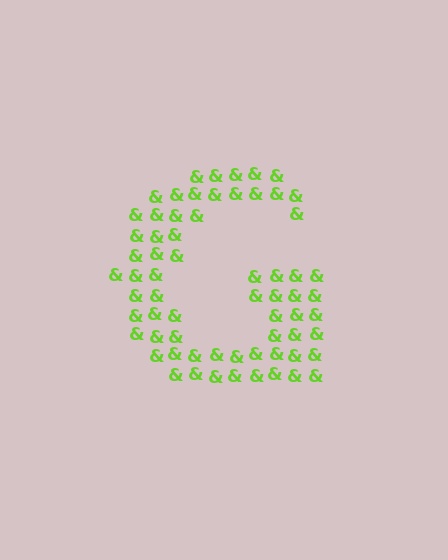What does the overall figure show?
The overall figure shows the letter G.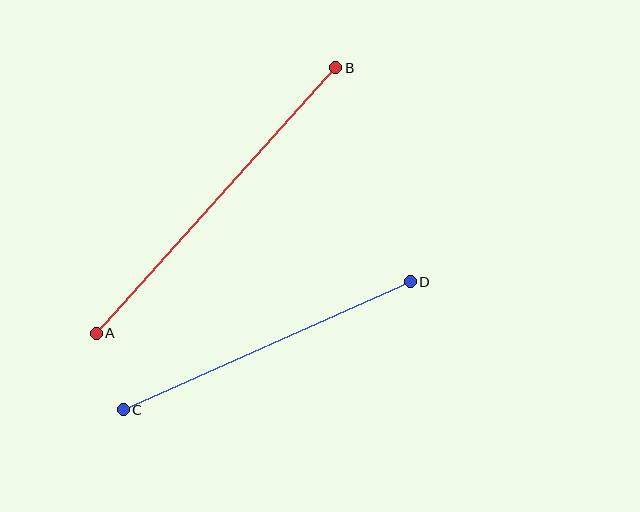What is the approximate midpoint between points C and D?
The midpoint is at approximately (267, 346) pixels.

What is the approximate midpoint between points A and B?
The midpoint is at approximately (216, 201) pixels.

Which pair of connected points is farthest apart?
Points A and B are farthest apart.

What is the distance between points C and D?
The distance is approximately 314 pixels.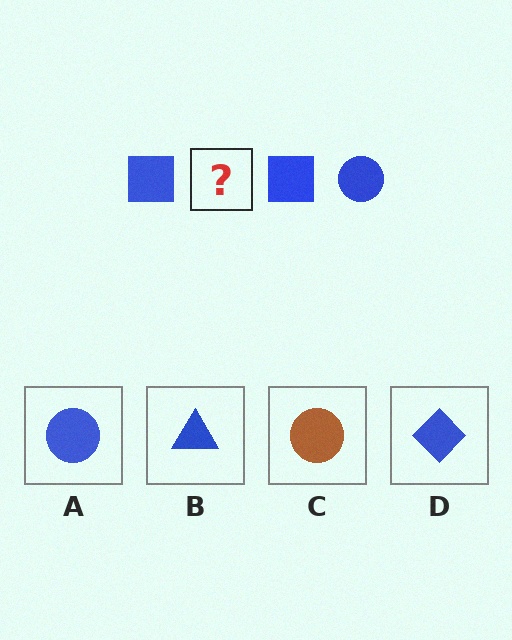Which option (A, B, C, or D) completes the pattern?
A.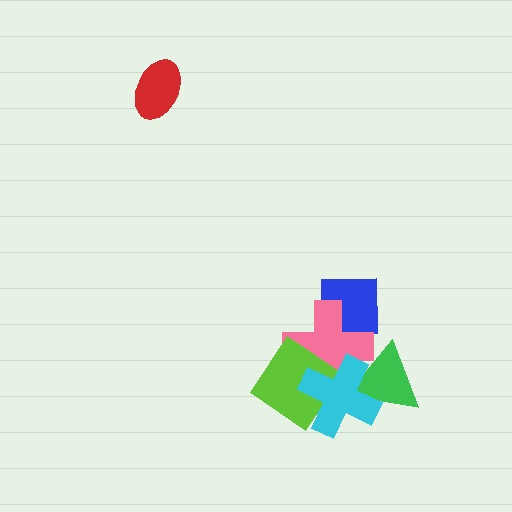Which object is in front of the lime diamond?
The cyan cross is in front of the lime diamond.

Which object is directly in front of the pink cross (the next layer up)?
The green triangle is directly in front of the pink cross.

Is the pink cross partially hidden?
Yes, it is partially covered by another shape.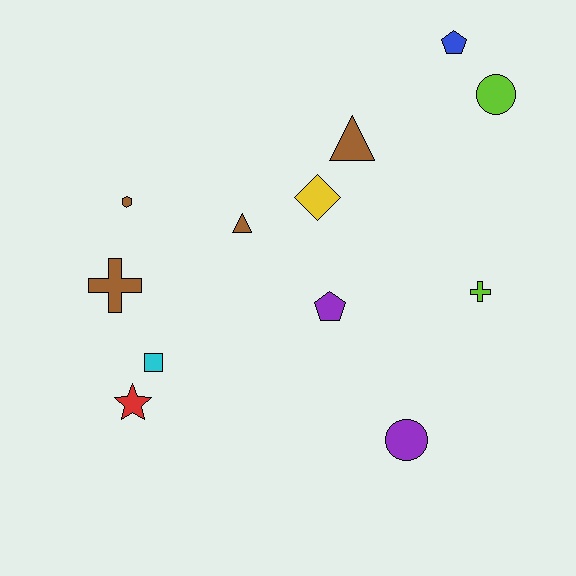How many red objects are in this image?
There is 1 red object.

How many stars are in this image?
There is 1 star.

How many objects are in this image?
There are 12 objects.